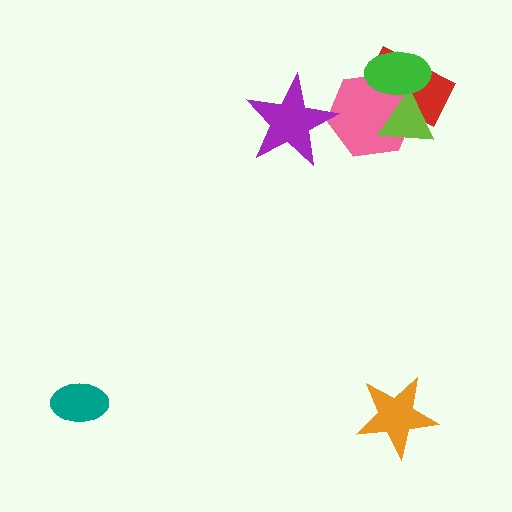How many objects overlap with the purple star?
1 object overlaps with the purple star.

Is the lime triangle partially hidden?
Yes, it is partially covered by another shape.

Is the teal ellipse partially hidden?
No, no other shape covers it.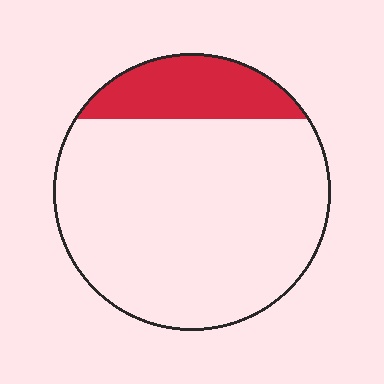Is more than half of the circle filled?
No.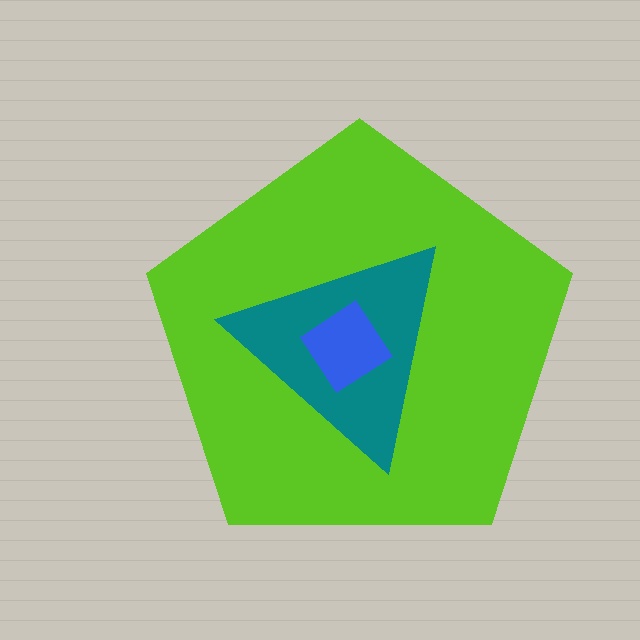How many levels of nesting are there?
3.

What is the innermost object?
The blue diamond.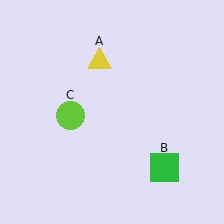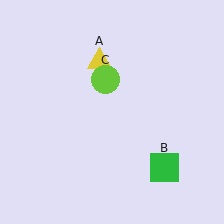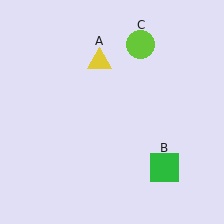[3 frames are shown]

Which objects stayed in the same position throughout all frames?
Yellow triangle (object A) and green square (object B) remained stationary.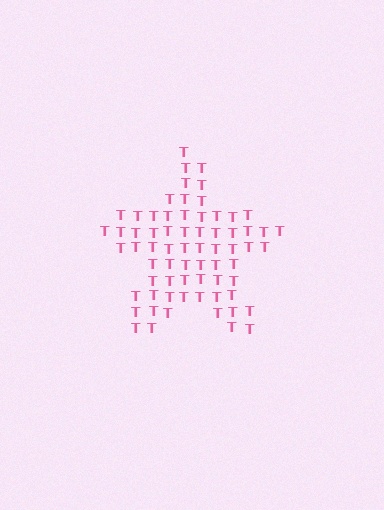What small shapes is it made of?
It is made of small letter T's.